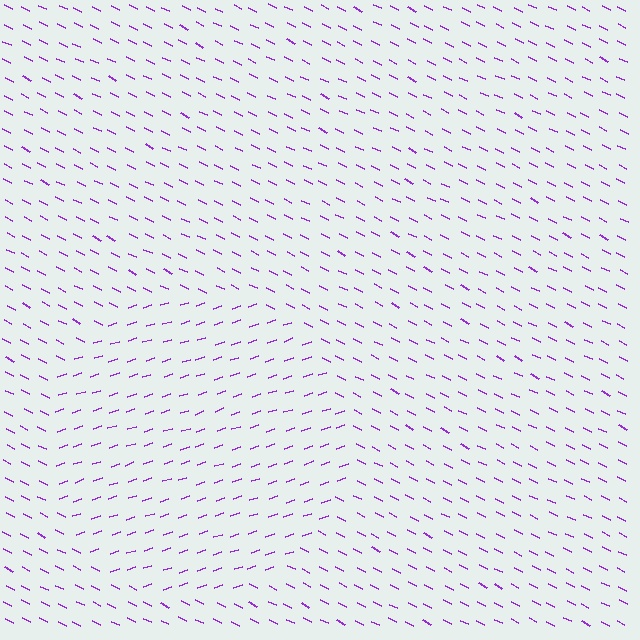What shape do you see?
I see a circle.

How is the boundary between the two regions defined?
The boundary is defined purely by a change in line orientation (approximately 45 degrees difference). All lines are the same color and thickness.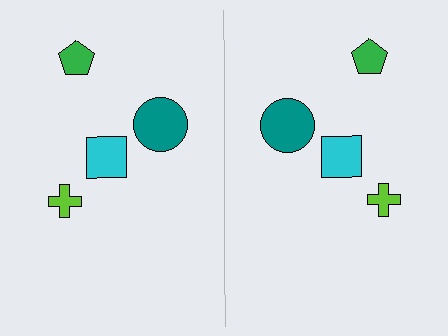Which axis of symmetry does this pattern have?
The pattern has a vertical axis of symmetry running through the center of the image.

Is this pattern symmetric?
Yes, this pattern has bilateral (reflection) symmetry.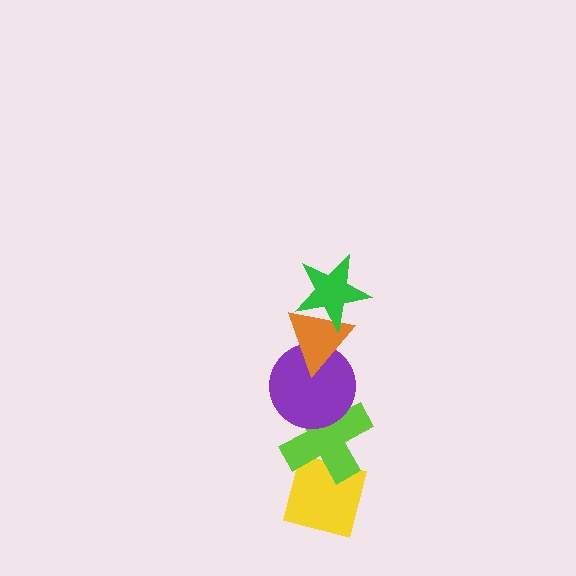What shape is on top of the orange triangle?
The green star is on top of the orange triangle.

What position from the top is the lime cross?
The lime cross is 4th from the top.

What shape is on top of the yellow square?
The lime cross is on top of the yellow square.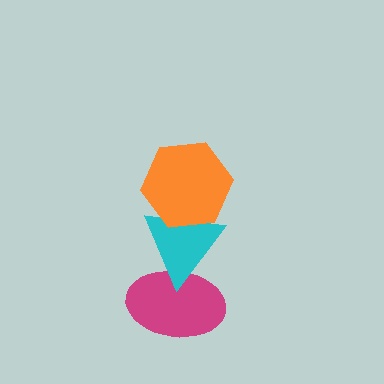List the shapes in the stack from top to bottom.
From top to bottom: the orange hexagon, the cyan triangle, the magenta ellipse.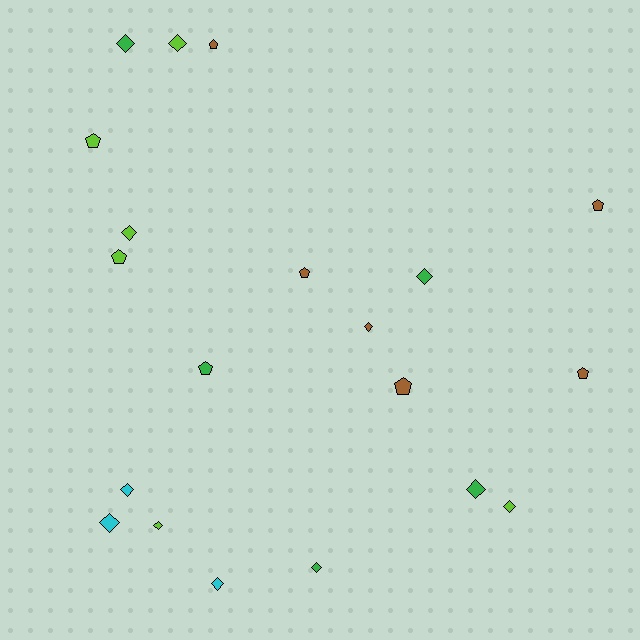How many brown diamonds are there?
There is 1 brown diamond.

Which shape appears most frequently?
Diamond, with 12 objects.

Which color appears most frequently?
Brown, with 6 objects.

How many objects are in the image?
There are 20 objects.